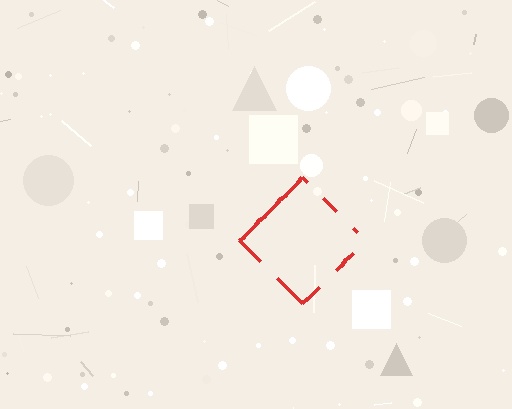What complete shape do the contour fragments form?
The contour fragments form a diamond.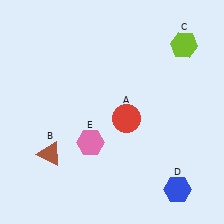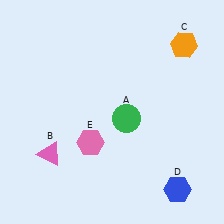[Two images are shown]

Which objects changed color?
A changed from red to green. B changed from brown to pink. C changed from lime to orange.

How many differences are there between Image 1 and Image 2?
There are 3 differences between the two images.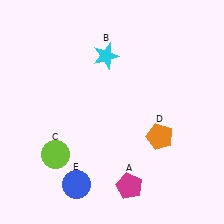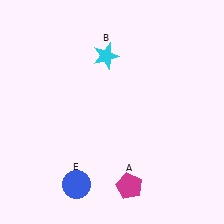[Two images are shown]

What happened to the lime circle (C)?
The lime circle (C) was removed in Image 2. It was in the bottom-left area of Image 1.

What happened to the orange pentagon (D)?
The orange pentagon (D) was removed in Image 2. It was in the bottom-right area of Image 1.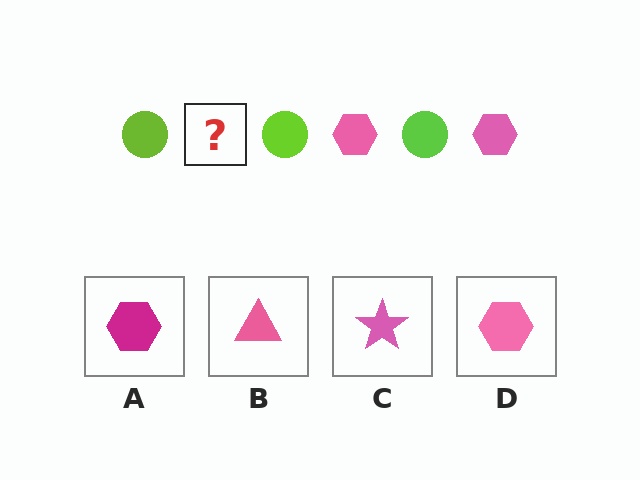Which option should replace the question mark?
Option D.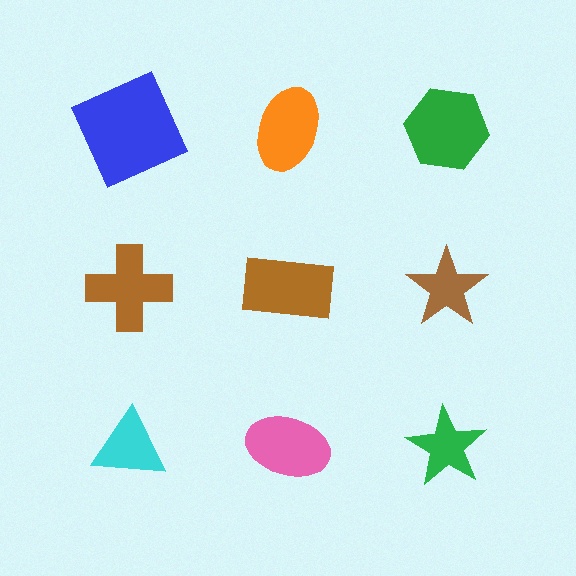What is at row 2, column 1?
A brown cross.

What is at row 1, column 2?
An orange ellipse.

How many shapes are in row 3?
3 shapes.